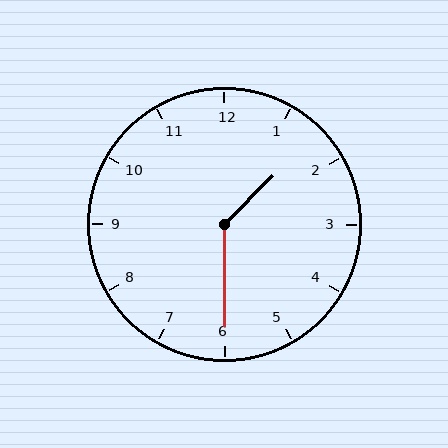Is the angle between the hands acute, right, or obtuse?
It is obtuse.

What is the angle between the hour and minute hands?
Approximately 135 degrees.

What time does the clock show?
1:30.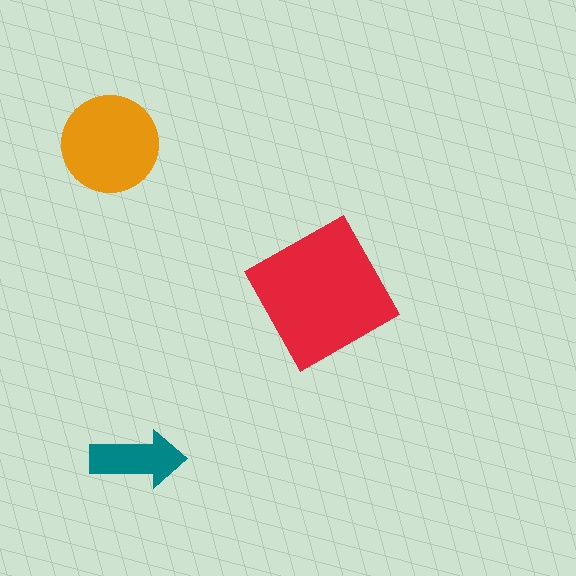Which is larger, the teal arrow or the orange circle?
The orange circle.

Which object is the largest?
The red square.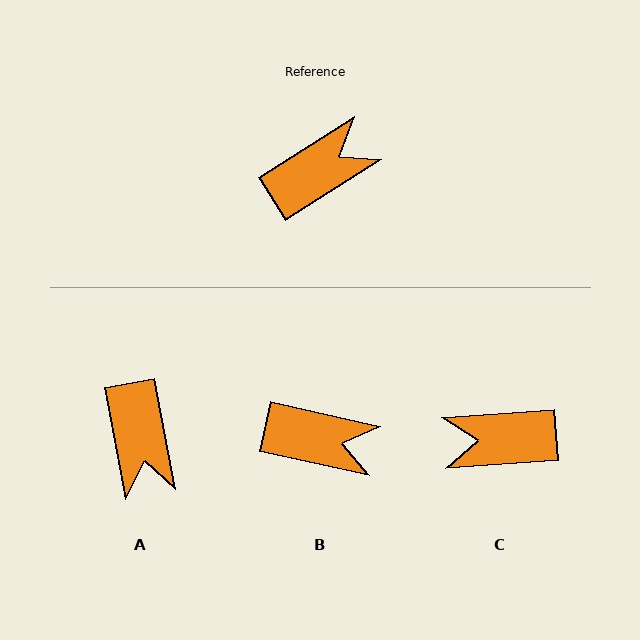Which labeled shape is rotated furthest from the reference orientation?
C, about 152 degrees away.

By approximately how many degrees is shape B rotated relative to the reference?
Approximately 45 degrees clockwise.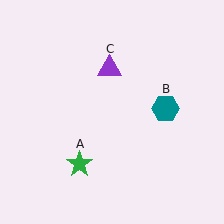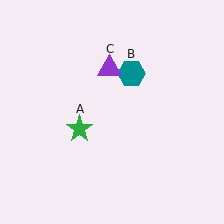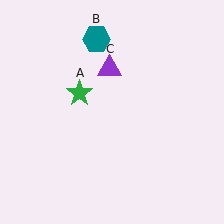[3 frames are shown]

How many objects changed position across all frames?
2 objects changed position: green star (object A), teal hexagon (object B).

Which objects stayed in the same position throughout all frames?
Purple triangle (object C) remained stationary.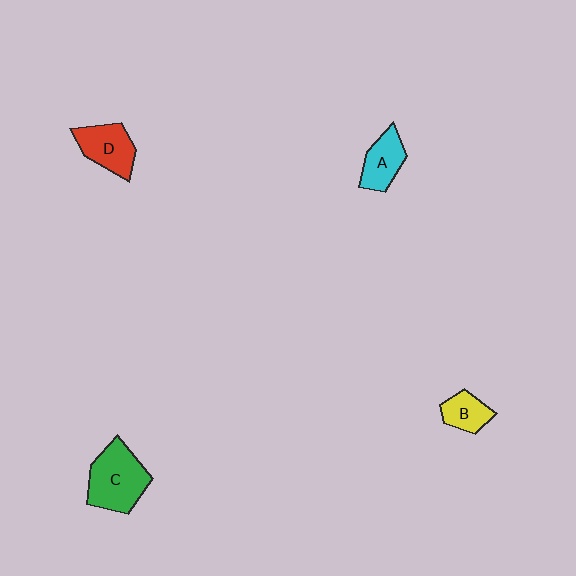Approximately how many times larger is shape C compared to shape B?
Approximately 2.1 times.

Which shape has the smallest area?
Shape B (yellow).